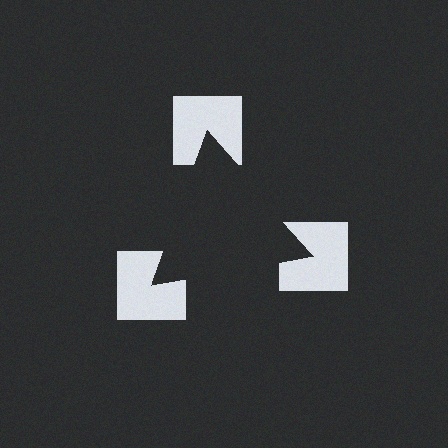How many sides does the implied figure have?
3 sides.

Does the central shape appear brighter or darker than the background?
It typically appears slightly darker than the background, even though no actual brightness change is drawn.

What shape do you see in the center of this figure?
An illusory triangle — its edges are inferred from the aligned wedge cuts in the notched squares, not physically drawn.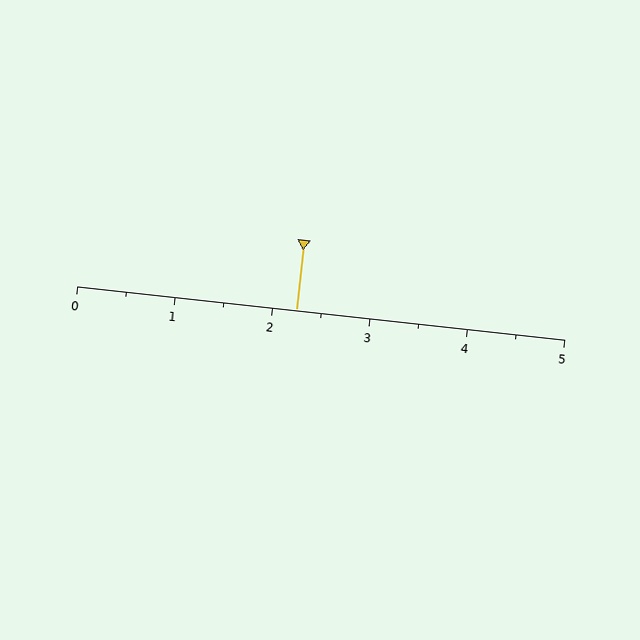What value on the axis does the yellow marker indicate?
The marker indicates approximately 2.2.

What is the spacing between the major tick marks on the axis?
The major ticks are spaced 1 apart.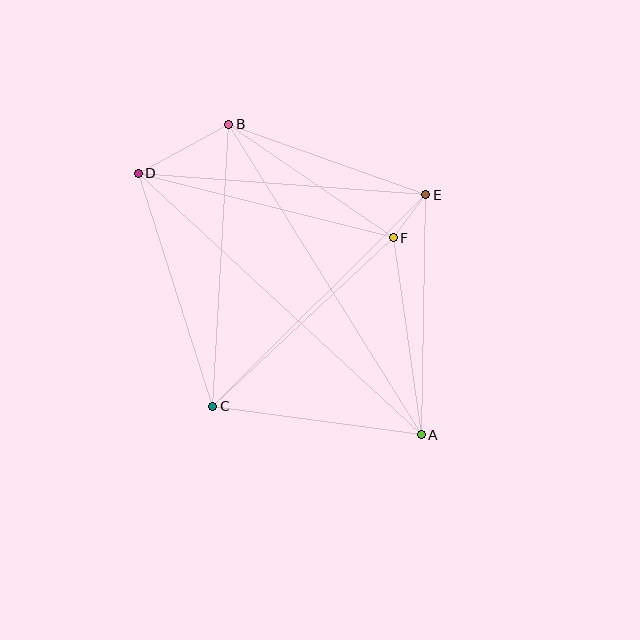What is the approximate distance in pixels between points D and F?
The distance between D and F is approximately 263 pixels.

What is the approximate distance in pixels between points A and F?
The distance between A and F is approximately 199 pixels.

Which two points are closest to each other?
Points E and F are closest to each other.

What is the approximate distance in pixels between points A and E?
The distance between A and E is approximately 240 pixels.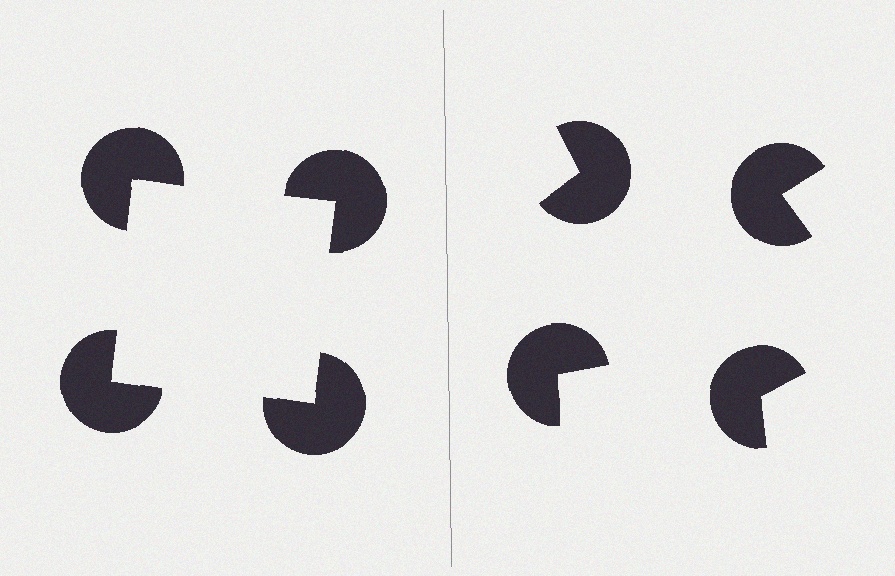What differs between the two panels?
The pac-man discs are positioned identically on both sides; only the wedge orientations differ. On the left they align to a square; on the right they are misaligned.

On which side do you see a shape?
An illusory square appears on the left side. On the right side the wedge cuts are rotated, so no coherent shape forms.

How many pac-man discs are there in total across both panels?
8 — 4 on each side.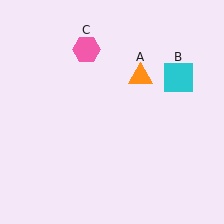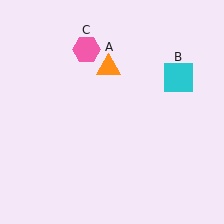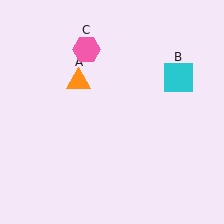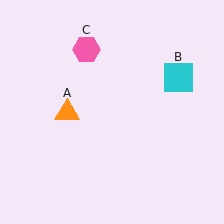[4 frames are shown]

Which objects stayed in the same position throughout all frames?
Cyan square (object B) and pink hexagon (object C) remained stationary.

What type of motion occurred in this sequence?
The orange triangle (object A) rotated counterclockwise around the center of the scene.